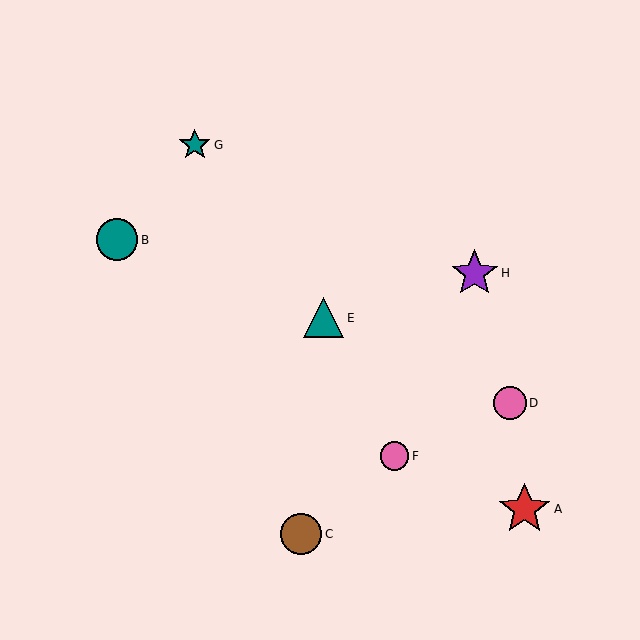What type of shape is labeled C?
Shape C is a brown circle.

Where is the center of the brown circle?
The center of the brown circle is at (301, 534).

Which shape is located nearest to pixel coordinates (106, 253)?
The teal circle (labeled B) at (117, 240) is nearest to that location.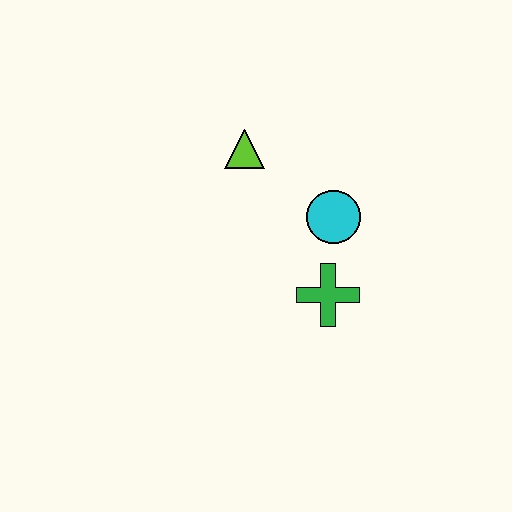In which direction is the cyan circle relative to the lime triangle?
The cyan circle is to the right of the lime triangle.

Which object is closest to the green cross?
The cyan circle is closest to the green cross.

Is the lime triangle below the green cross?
No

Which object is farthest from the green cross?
The lime triangle is farthest from the green cross.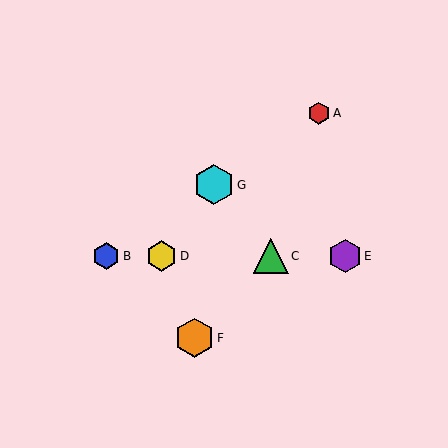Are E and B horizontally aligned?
Yes, both are at y≈256.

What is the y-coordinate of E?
Object E is at y≈256.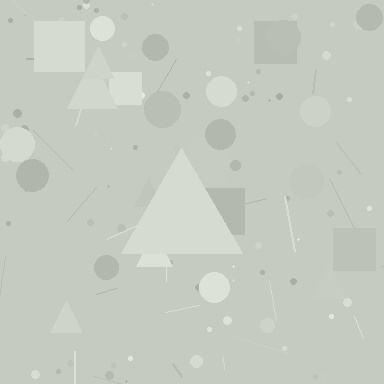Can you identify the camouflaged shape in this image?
The camouflaged shape is a triangle.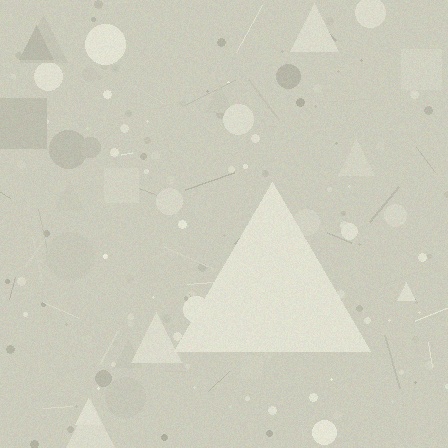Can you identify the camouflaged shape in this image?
The camouflaged shape is a triangle.